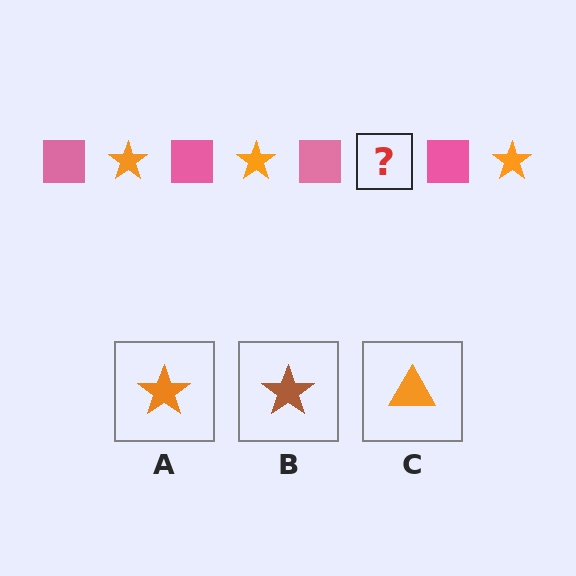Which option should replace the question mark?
Option A.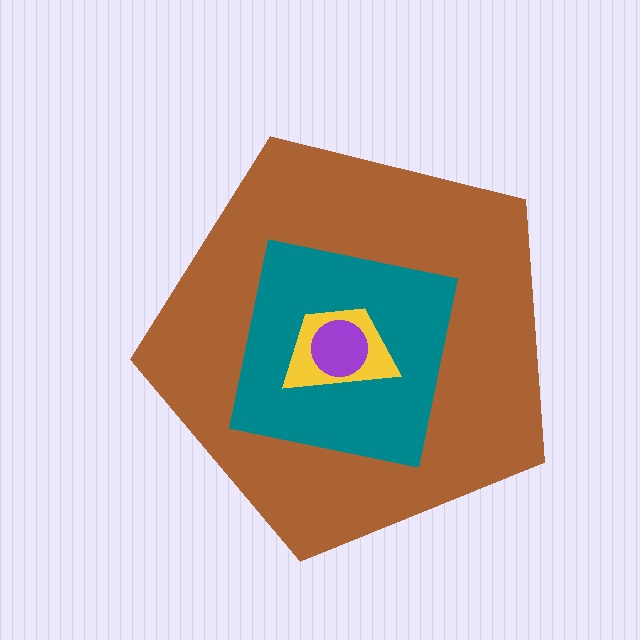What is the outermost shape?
The brown pentagon.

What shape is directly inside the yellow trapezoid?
The purple circle.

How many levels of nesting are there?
4.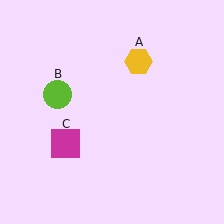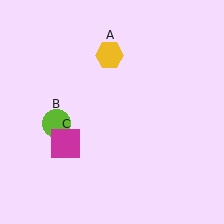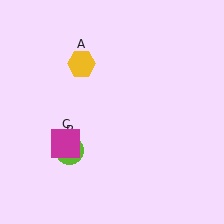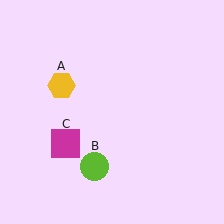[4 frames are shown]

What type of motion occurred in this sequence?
The yellow hexagon (object A), lime circle (object B) rotated counterclockwise around the center of the scene.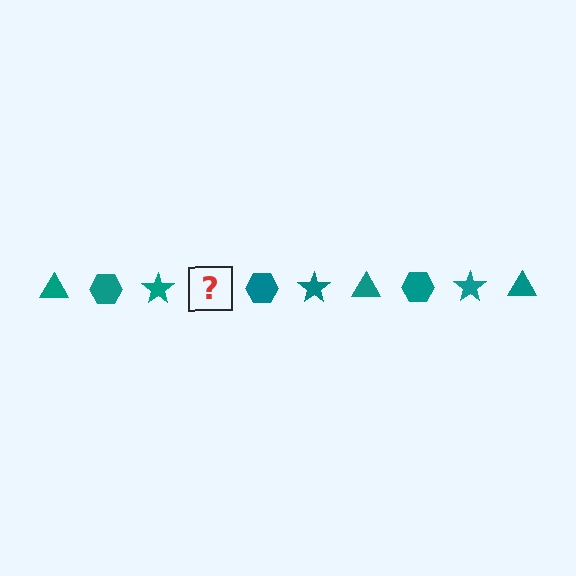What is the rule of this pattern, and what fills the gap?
The rule is that the pattern cycles through triangle, hexagon, star shapes in teal. The gap should be filled with a teal triangle.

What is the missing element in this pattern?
The missing element is a teal triangle.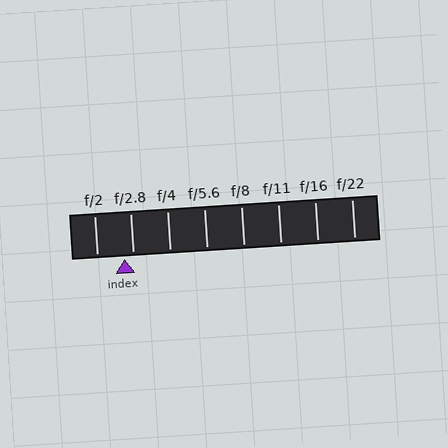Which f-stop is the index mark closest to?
The index mark is closest to f/2.8.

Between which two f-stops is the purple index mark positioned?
The index mark is between f/2 and f/2.8.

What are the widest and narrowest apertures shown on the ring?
The widest aperture shown is f/2 and the narrowest is f/22.